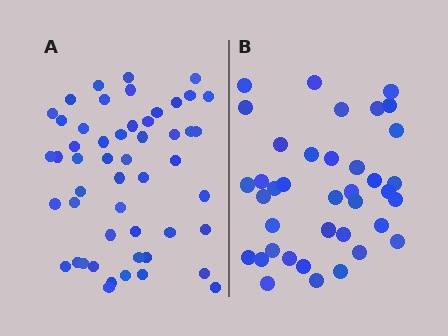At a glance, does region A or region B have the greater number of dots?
Region A (the left region) has more dots.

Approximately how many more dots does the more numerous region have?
Region A has approximately 15 more dots than region B.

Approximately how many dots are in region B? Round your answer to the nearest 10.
About 40 dots. (The exact count is 38, which rounds to 40.)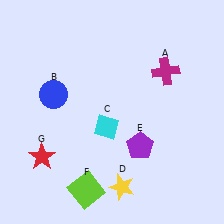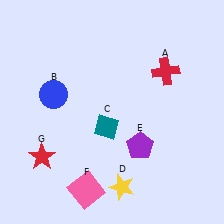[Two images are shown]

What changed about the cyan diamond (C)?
In Image 1, C is cyan. In Image 2, it changed to teal.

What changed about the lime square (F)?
In Image 1, F is lime. In Image 2, it changed to pink.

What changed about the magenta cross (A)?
In Image 1, A is magenta. In Image 2, it changed to red.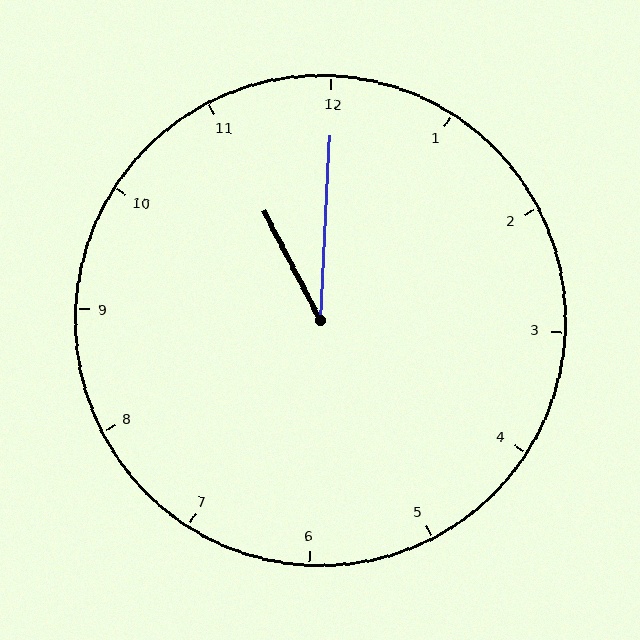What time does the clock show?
11:00.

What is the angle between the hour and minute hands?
Approximately 30 degrees.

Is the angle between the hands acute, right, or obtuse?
It is acute.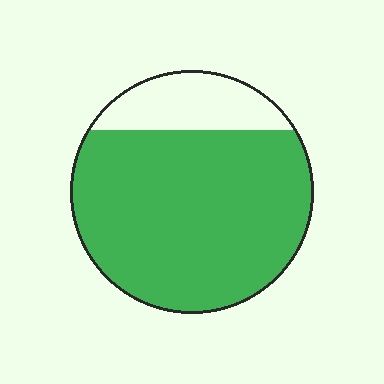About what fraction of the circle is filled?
About four fifths (4/5).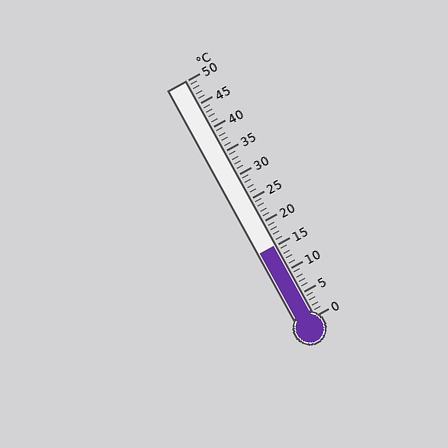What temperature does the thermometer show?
The thermometer shows approximately 15°C.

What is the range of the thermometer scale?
The thermometer scale ranges from 0°C to 50°C.